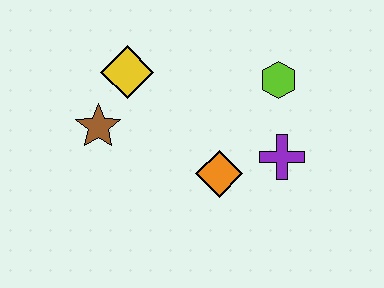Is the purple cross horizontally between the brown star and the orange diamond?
No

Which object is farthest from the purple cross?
The brown star is farthest from the purple cross.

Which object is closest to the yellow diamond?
The brown star is closest to the yellow diamond.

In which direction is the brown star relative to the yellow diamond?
The brown star is below the yellow diamond.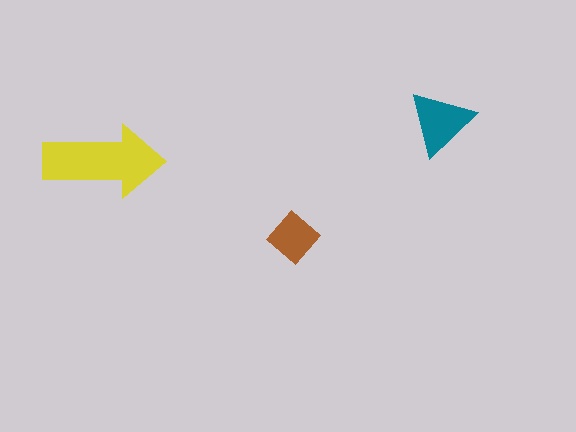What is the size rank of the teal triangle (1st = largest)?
2nd.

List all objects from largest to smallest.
The yellow arrow, the teal triangle, the brown diamond.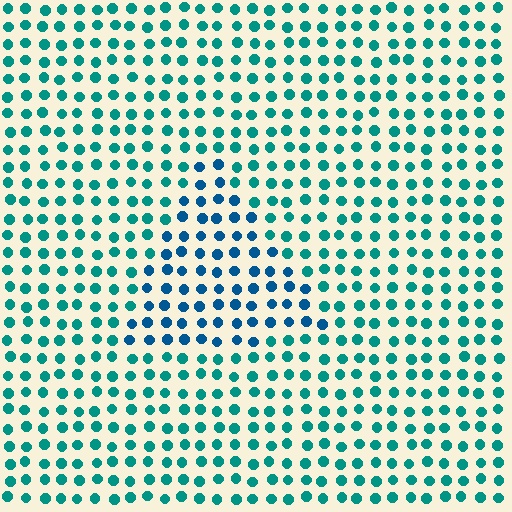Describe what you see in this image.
The image is filled with small teal elements in a uniform arrangement. A triangle-shaped region is visible where the elements are tinted to a slightly different hue, forming a subtle color boundary.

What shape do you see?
I see a triangle.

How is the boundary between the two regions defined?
The boundary is defined purely by a slight shift in hue (about 31 degrees). Spacing, size, and orientation are identical on both sides.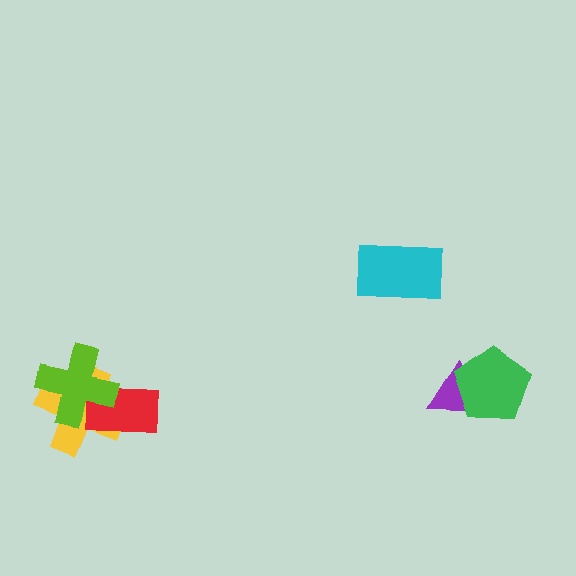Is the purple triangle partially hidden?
Yes, it is partially covered by another shape.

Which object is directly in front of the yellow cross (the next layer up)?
The red rectangle is directly in front of the yellow cross.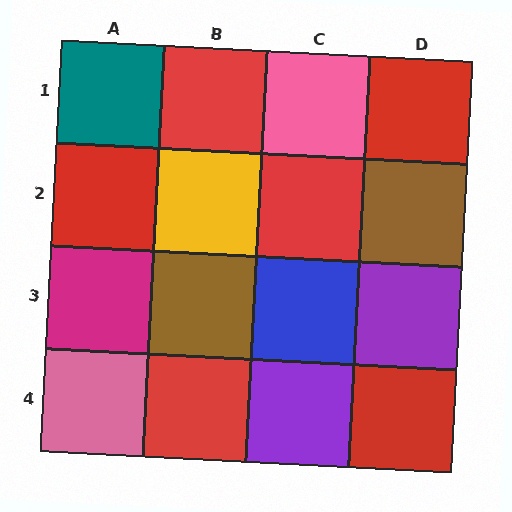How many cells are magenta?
1 cell is magenta.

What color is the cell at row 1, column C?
Pink.